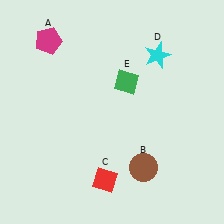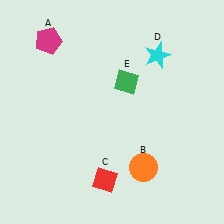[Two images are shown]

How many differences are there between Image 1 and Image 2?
There is 1 difference between the two images.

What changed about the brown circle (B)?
In Image 1, B is brown. In Image 2, it changed to orange.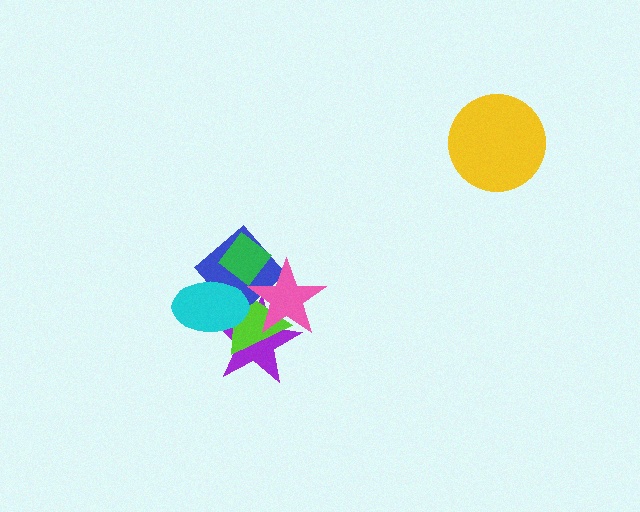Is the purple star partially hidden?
Yes, it is partially covered by another shape.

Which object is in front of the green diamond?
The pink star is in front of the green diamond.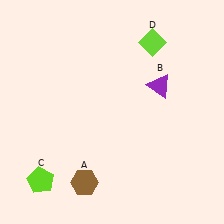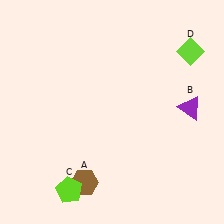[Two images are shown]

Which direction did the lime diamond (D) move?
The lime diamond (D) moved right.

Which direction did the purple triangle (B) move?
The purple triangle (B) moved right.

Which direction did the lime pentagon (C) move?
The lime pentagon (C) moved right.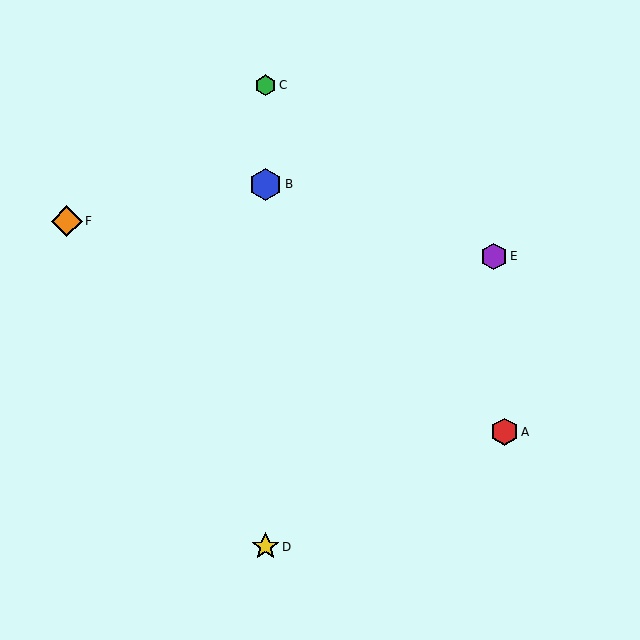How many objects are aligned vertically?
3 objects (B, C, D) are aligned vertically.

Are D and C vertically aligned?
Yes, both are at x≈266.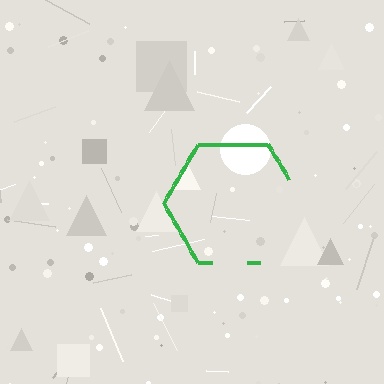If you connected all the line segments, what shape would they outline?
They would outline a hexagon.